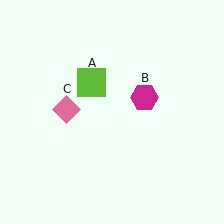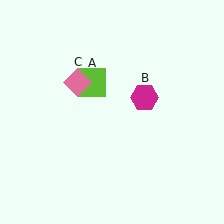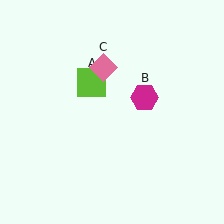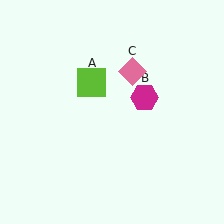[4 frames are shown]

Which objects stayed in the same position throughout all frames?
Lime square (object A) and magenta hexagon (object B) remained stationary.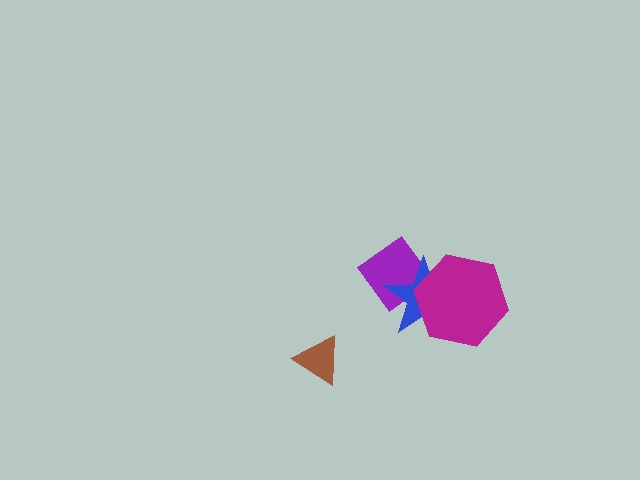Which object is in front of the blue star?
The magenta hexagon is in front of the blue star.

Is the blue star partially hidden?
Yes, it is partially covered by another shape.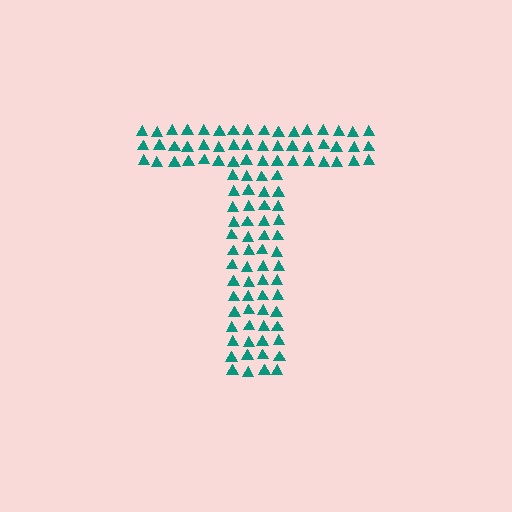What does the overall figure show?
The overall figure shows the letter T.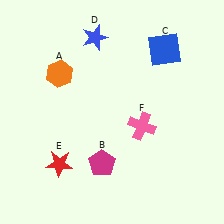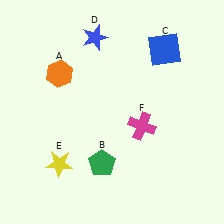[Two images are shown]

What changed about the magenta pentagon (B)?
In Image 1, B is magenta. In Image 2, it changed to green.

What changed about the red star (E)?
In Image 1, E is red. In Image 2, it changed to yellow.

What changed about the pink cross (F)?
In Image 1, F is pink. In Image 2, it changed to magenta.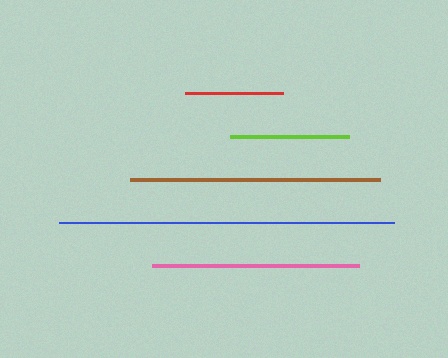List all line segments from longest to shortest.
From longest to shortest: blue, brown, pink, lime, red.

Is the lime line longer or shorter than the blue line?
The blue line is longer than the lime line.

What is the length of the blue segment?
The blue segment is approximately 335 pixels long.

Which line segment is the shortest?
The red line is the shortest at approximately 98 pixels.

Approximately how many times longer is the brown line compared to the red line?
The brown line is approximately 2.5 times the length of the red line.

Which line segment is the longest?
The blue line is the longest at approximately 335 pixels.